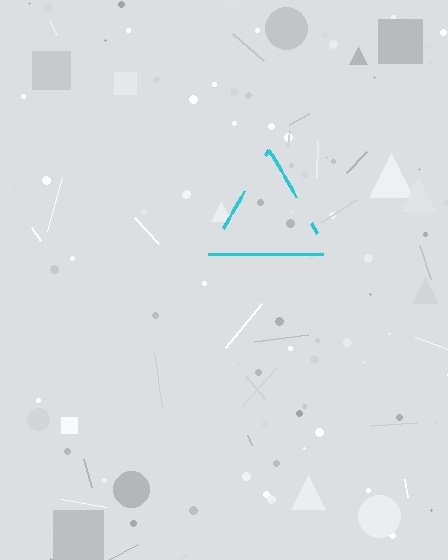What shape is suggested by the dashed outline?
The dashed outline suggests a triangle.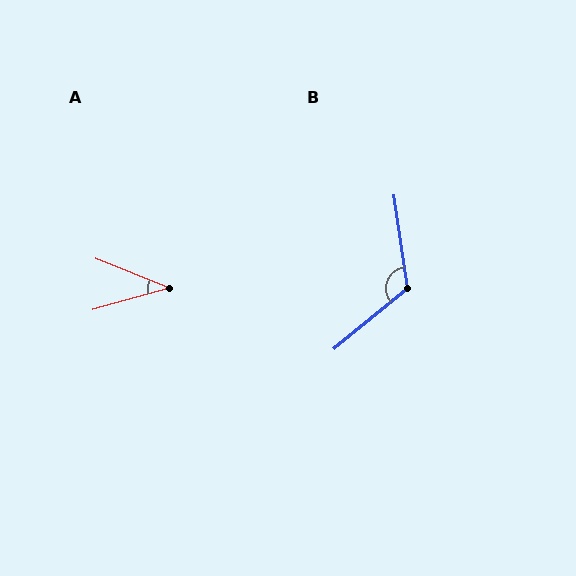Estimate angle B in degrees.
Approximately 121 degrees.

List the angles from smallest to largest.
A (37°), B (121°).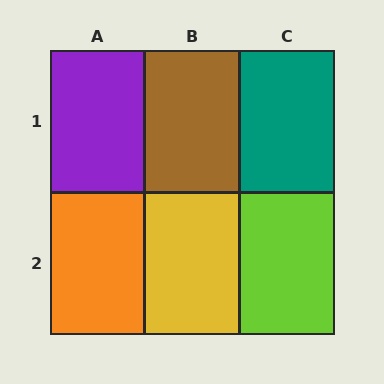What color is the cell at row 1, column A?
Purple.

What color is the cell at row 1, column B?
Brown.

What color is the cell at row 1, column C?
Teal.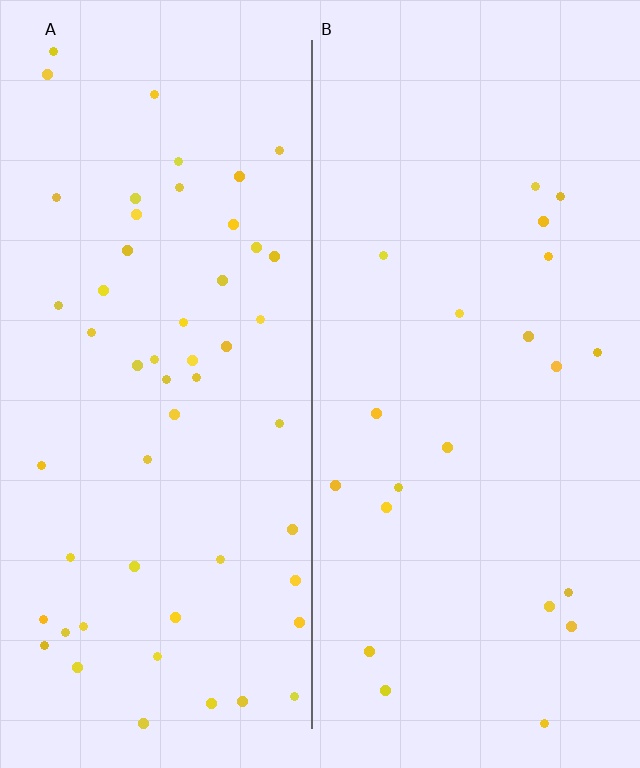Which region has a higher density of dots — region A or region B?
A (the left).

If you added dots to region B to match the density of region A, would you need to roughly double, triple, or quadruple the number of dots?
Approximately triple.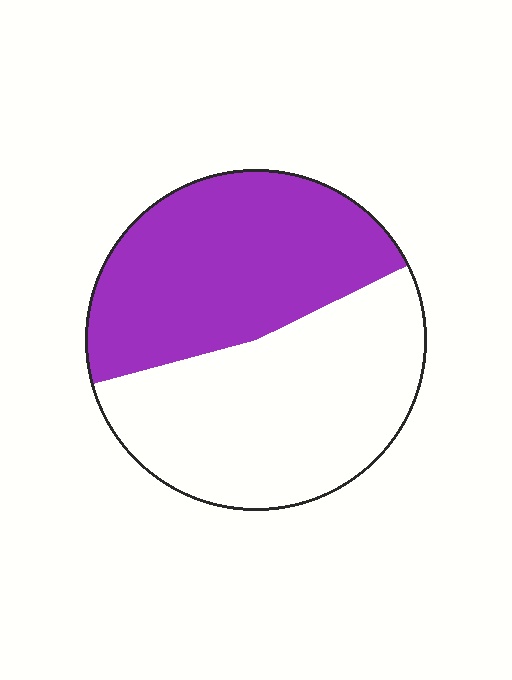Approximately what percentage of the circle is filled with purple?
Approximately 45%.